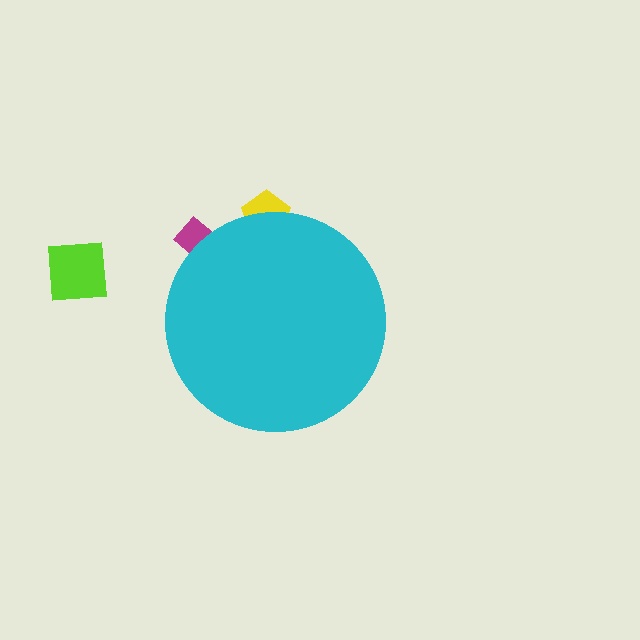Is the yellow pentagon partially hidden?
Yes, the yellow pentagon is partially hidden behind the cyan circle.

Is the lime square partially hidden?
No, the lime square is fully visible.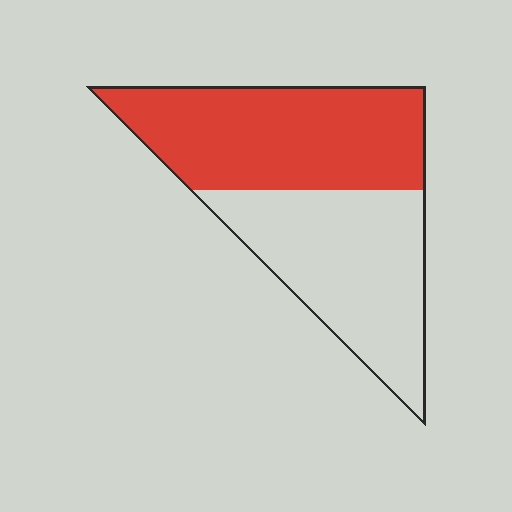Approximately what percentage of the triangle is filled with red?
Approximately 50%.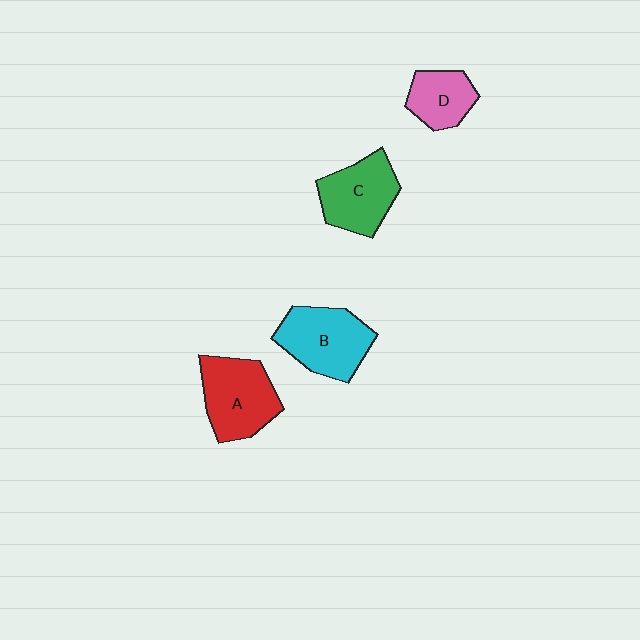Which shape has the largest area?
Shape B (cyan).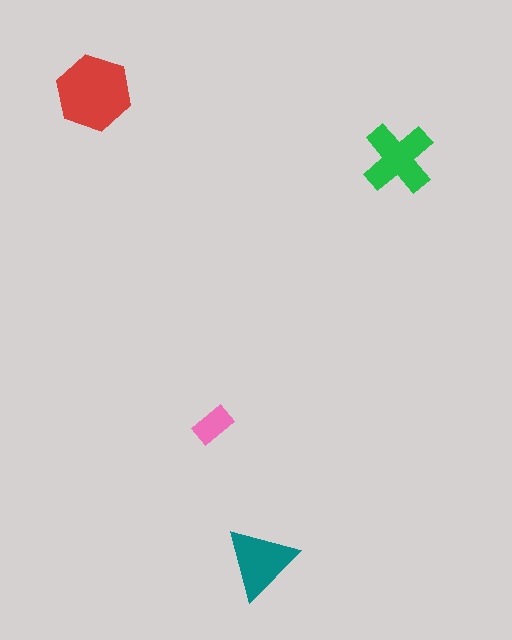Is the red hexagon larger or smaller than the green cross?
Larger.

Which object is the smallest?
The pink rectangle.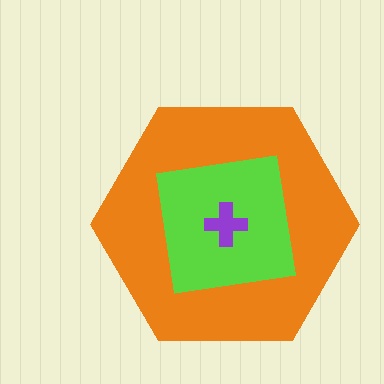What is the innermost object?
The purple cross.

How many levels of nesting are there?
3.